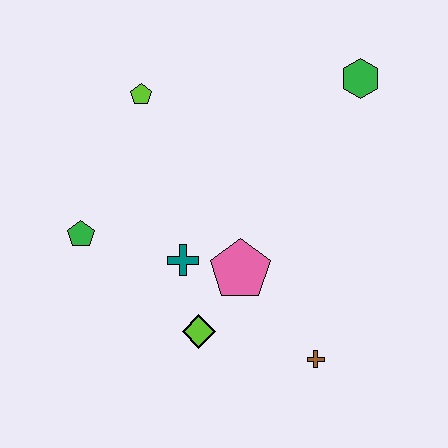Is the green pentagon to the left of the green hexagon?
Yes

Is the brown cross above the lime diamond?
No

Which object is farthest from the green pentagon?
The green hexagon is farthest from the green pentagon.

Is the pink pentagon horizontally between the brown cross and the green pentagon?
Yes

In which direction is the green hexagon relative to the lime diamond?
The green hexagon is above the lime diamond.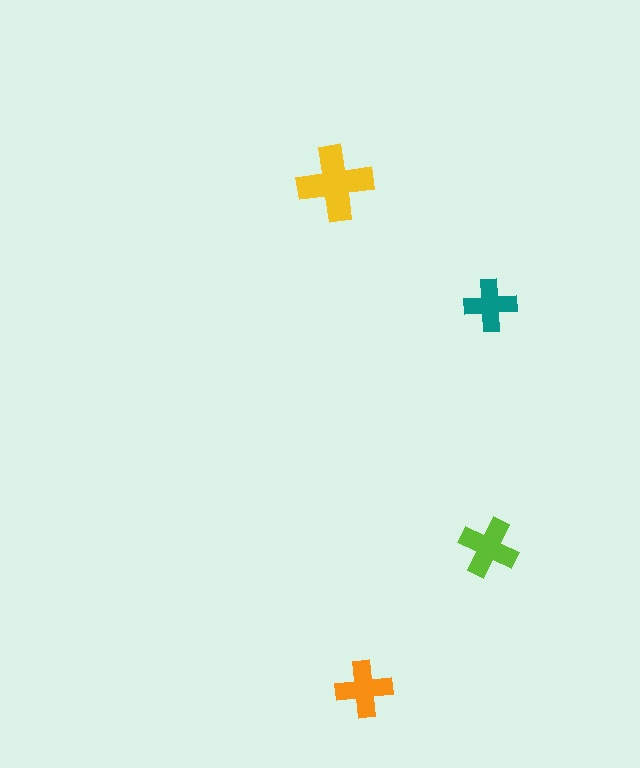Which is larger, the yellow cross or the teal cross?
The yellow one.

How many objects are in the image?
There are 4 objects in the image.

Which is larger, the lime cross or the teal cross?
The lime one.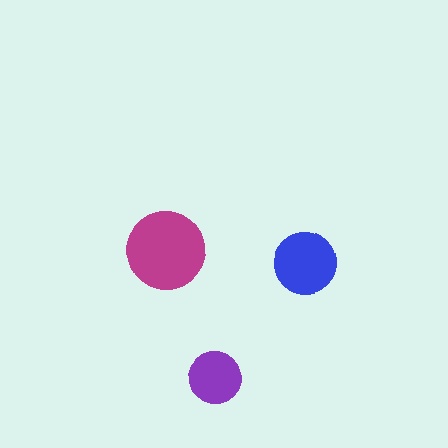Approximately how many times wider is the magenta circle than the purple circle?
About 1.5 times wider.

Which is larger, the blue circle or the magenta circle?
The magenta one.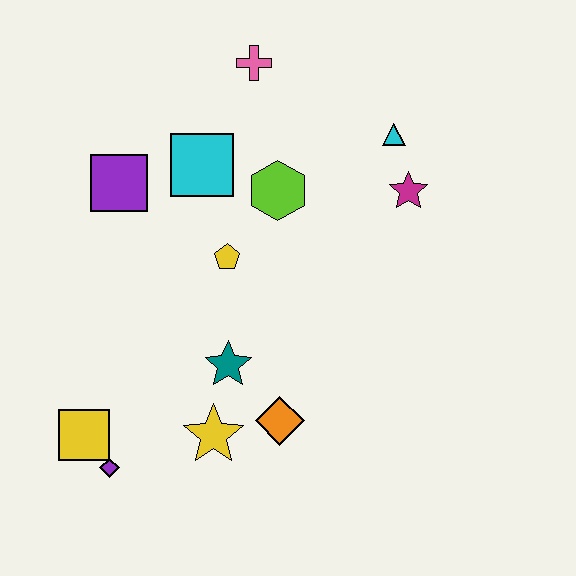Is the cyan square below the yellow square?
No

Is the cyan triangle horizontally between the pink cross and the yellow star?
No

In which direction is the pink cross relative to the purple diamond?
The pink cross is above the purple diamond.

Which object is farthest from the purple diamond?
The cyan triangle is farthest from the purple diamond.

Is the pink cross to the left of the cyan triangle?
Yes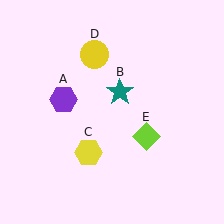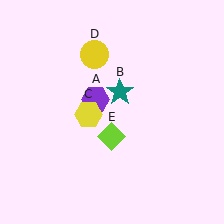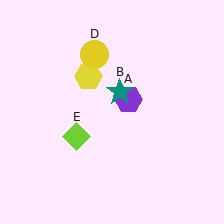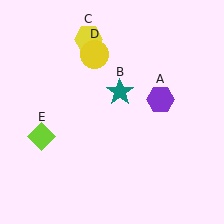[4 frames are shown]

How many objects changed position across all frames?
3 objects changed position: purple hexagon (object A), yellow hexagon (object C), lime diamond (object E).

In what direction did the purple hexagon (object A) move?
The purple hexagon (object A) moved right.